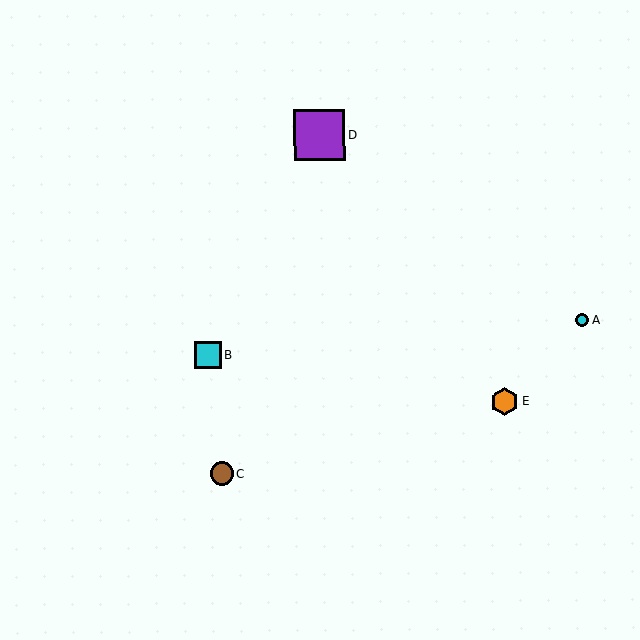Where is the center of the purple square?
The center of the purple square is at (319, 135).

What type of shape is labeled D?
Shape D is a purple square.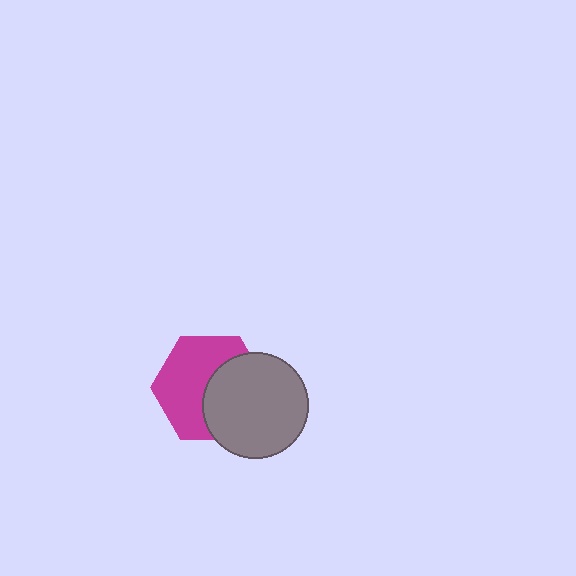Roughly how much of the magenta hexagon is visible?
About half of it is visible (roughly 56%).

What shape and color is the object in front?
The object in front is a gray circle.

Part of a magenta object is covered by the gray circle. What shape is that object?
It is a hexagon.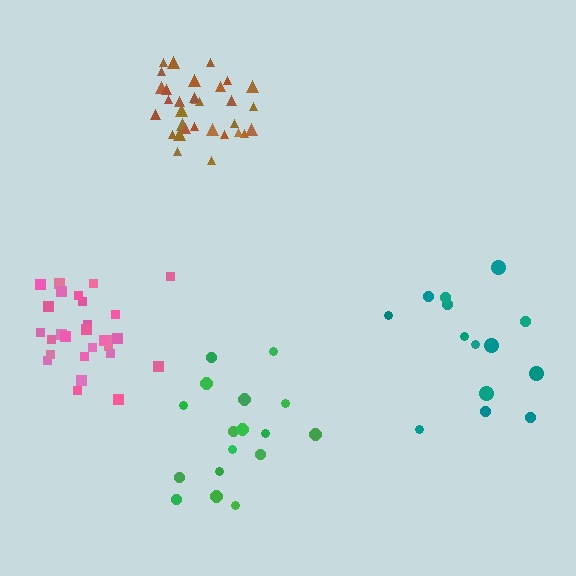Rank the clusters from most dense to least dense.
brown, pink, green, teal.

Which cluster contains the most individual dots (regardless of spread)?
Brown (32).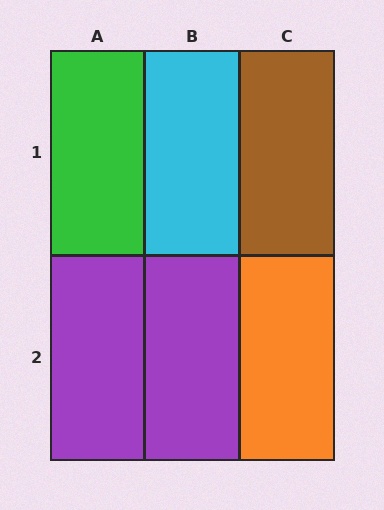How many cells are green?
1 cell is green.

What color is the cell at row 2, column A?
Purple.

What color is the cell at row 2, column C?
Orange.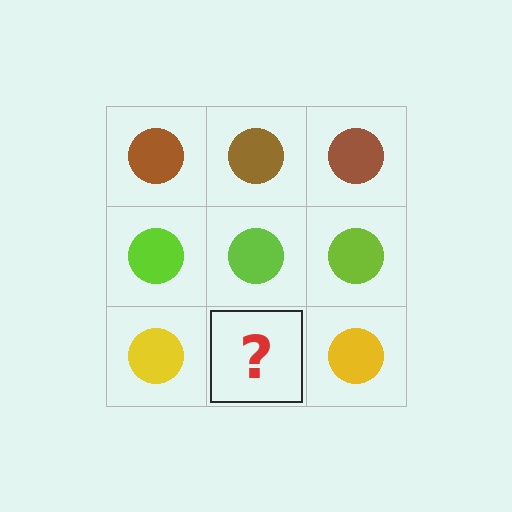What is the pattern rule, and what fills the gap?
The rule is that each row has a consistent color. The gap should be filled with a yellow circle.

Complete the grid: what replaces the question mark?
The question mark should be replaced with a yellow circle.